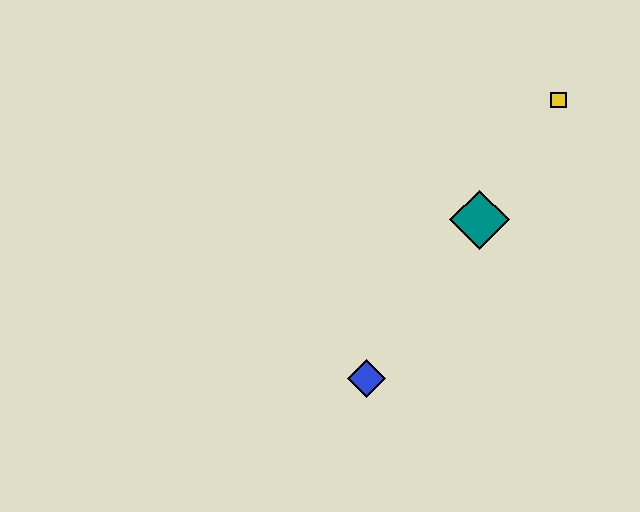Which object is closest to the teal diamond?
The yellow square is closest to the teal diamond.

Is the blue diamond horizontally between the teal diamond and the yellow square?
No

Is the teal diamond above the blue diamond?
Yes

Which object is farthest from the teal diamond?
The blue diamond is farthest from the teal diamond.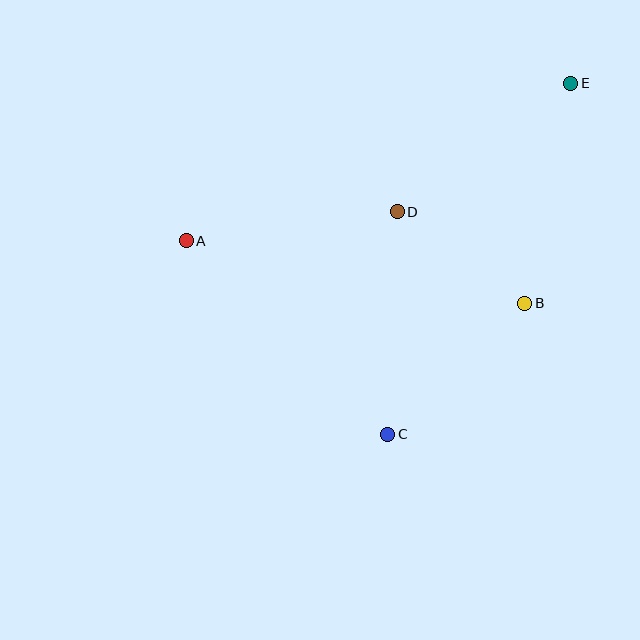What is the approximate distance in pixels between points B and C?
The distance between B and C is approximately 190 pixels.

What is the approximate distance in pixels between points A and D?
The distance between A and D is approximately 213 pixels.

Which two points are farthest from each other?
Points A and E are farthest from each other.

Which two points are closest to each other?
Points B and D are closest to each other.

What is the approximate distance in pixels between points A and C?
The distance between A and C is approximately 279 pixels.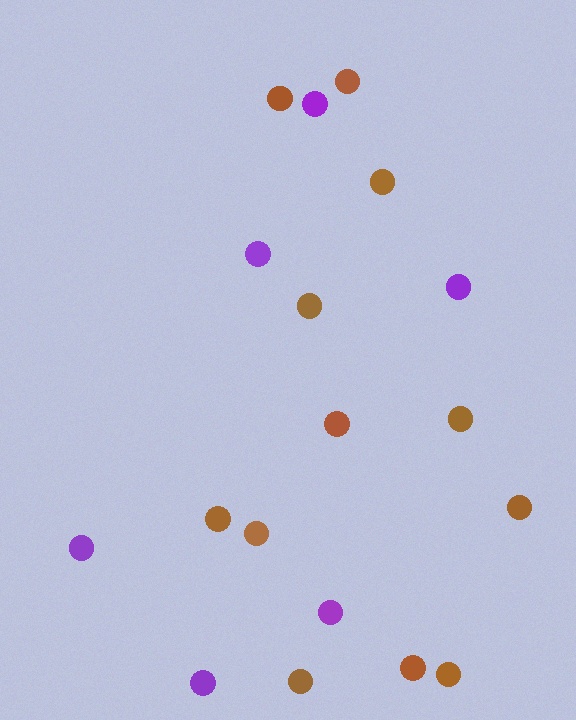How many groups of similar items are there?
There are 2 groups: one group of brown circles (12) and one group of purple circles (6).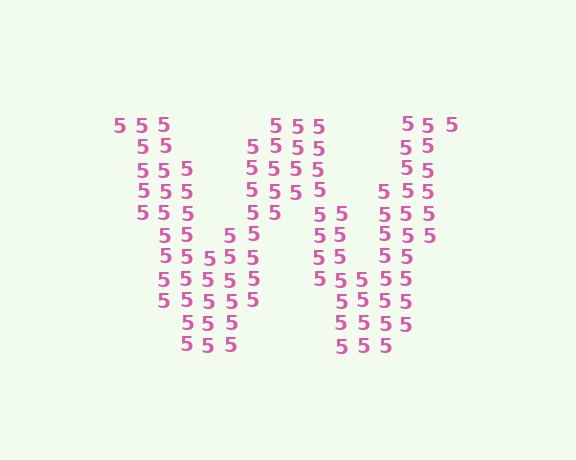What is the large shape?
The large shape is the letter W.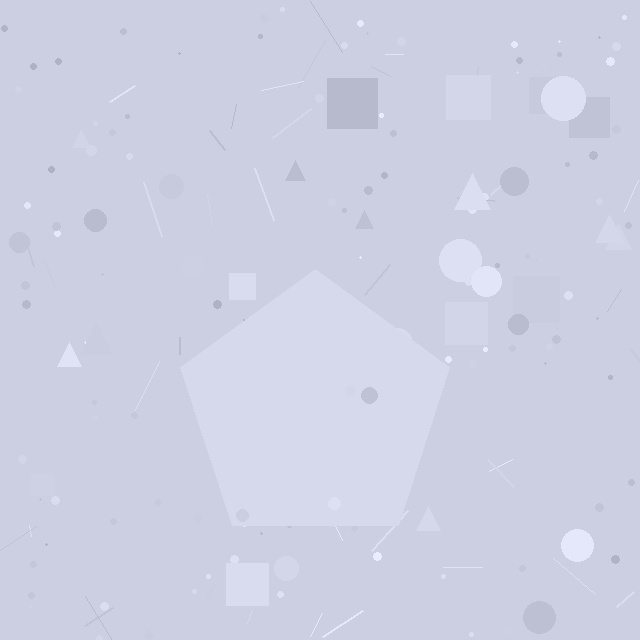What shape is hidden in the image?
A pentagon is hidden in the image.